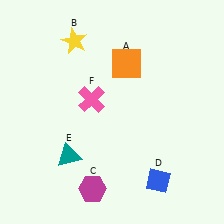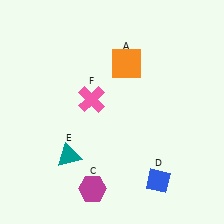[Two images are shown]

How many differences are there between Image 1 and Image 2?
There is 1 difference between the two images.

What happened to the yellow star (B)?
The yellow star (B) was removed in Image 2. It was in the top-left area of Image 1.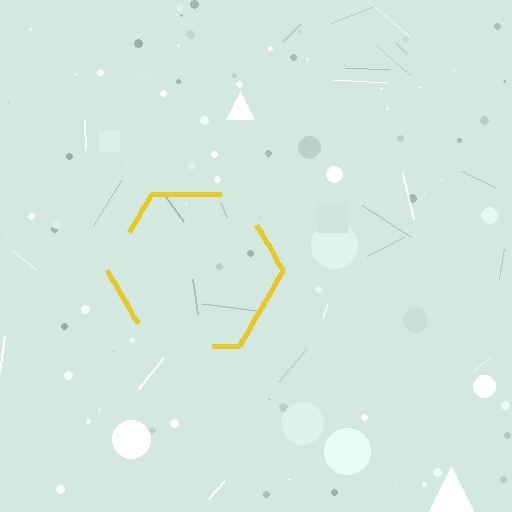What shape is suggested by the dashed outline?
The dashed outline suggests a hexagon.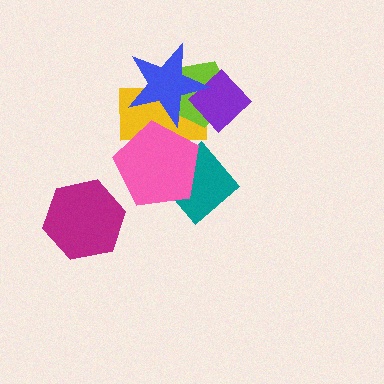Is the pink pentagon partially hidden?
No, no other shape covers it.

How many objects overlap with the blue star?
3 objects overlap with the blue star.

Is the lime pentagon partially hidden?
Yes, it is partially covered by another shape.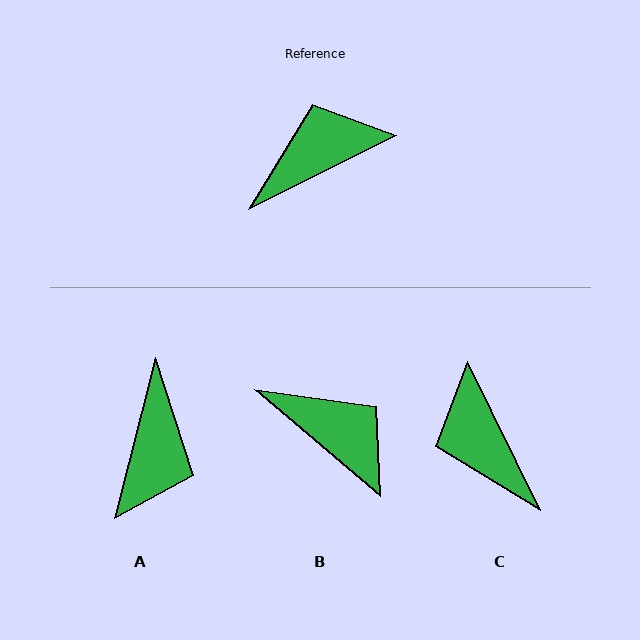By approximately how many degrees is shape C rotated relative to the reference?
Approximately 90 degrees counter-clockwise.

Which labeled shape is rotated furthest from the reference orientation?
A, about 131 degrees away.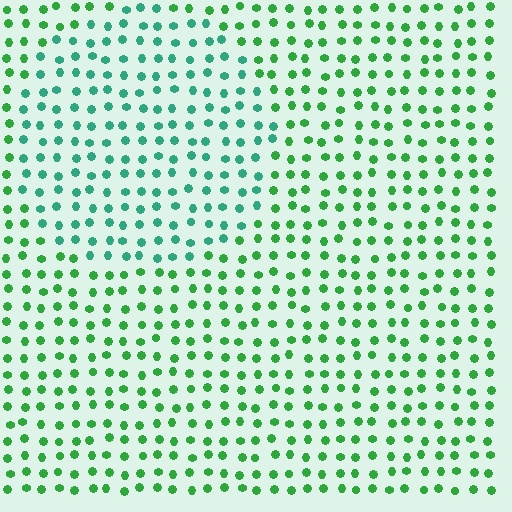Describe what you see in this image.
The image is filled with small green elements in a uniform arrangement. A circle-shaped region is visible where the elements are tinted to a slightly different hue, forming a subtle color boundary.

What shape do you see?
I see a circle.